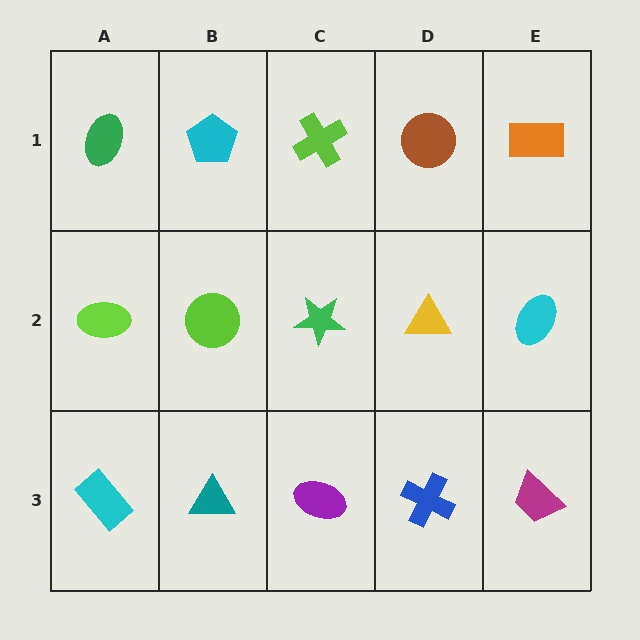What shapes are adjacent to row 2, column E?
An orange rectangle (row 1, column E), a magenta trapezoid (row 3, column E), a yellow triangle (row 2, column D).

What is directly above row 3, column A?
A lime ellipse.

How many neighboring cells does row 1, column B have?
3.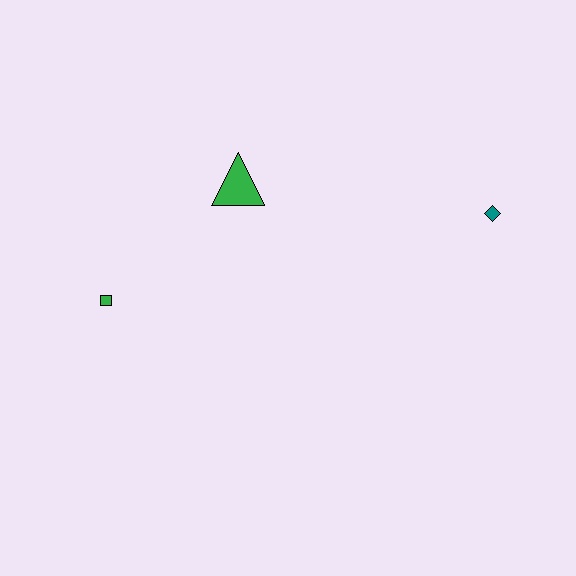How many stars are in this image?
There are no stars.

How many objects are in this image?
There are 3 objects.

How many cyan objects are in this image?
There are no cyan objects.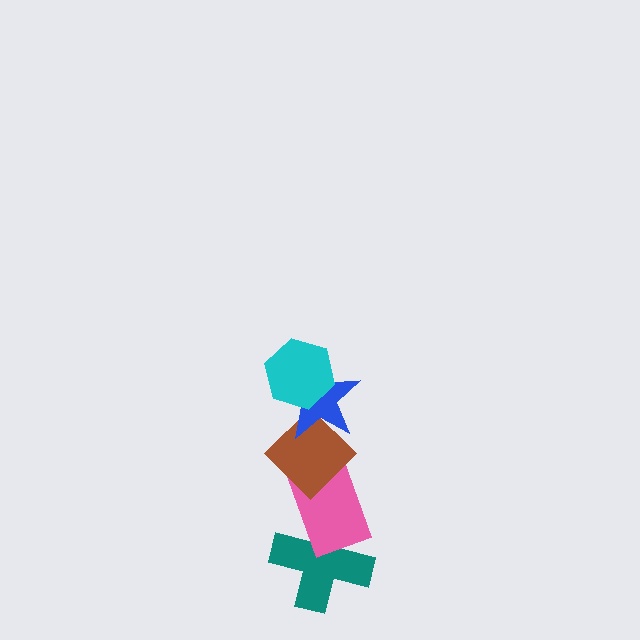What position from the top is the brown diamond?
The brown diamond is 3rd from the top.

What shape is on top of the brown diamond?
The blue star is on top of the brown diamond.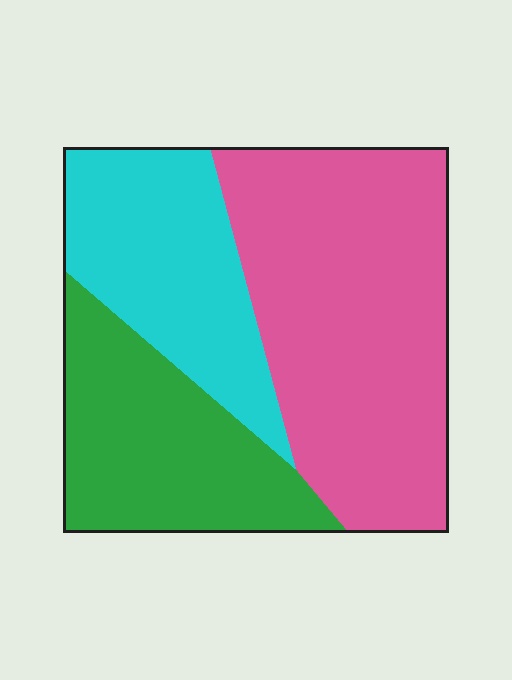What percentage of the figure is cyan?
Cyan takes up between a sixth and a third of the figure.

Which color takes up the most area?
Pink, at roughly 50%.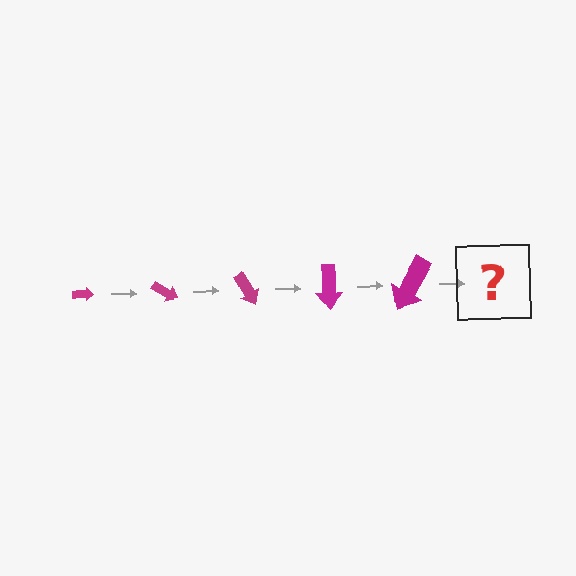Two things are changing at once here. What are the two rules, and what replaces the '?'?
The two rules are that the arrow grows larger each step and it rotates 30 degrees each step. The '?' should be an arrow, larger than the previous one and rotated 150 degrees from the start.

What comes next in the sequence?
The next element should be an arrow, larger than the previous one and rotated 150 degrees from the start.